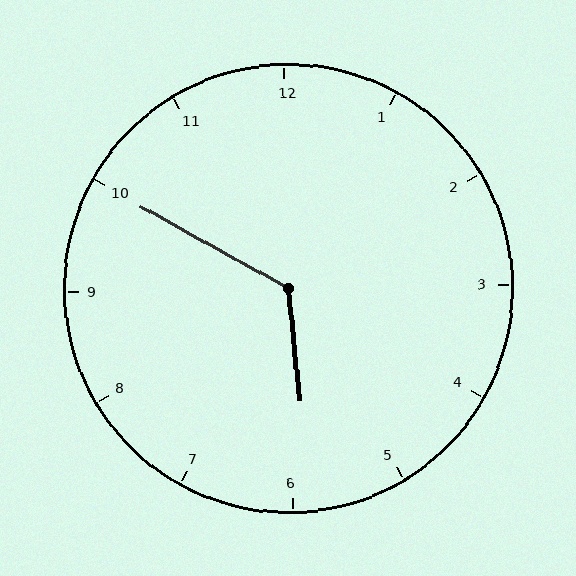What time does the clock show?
5:50.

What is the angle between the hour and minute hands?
Approximately 125 degrees.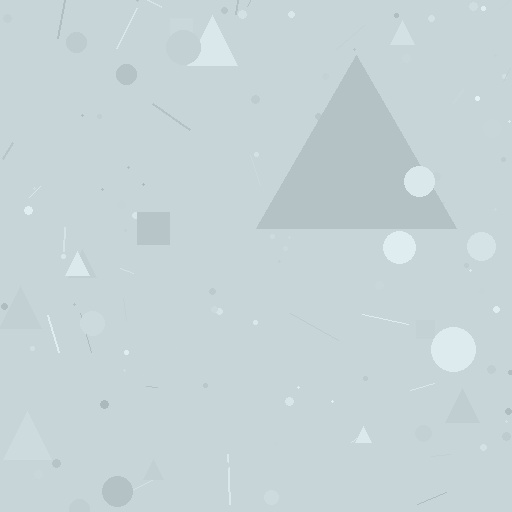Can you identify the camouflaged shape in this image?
The camouflaged shape is a triangle.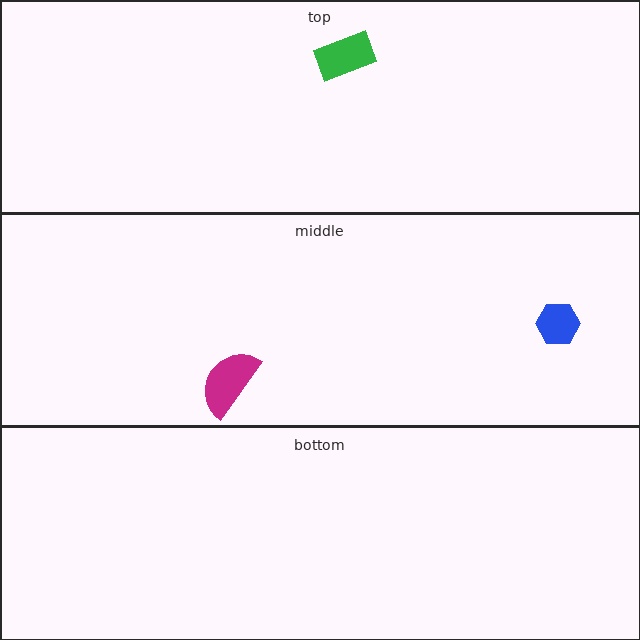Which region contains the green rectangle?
The top region.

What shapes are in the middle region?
The magenta semicircle, the blue hexagon.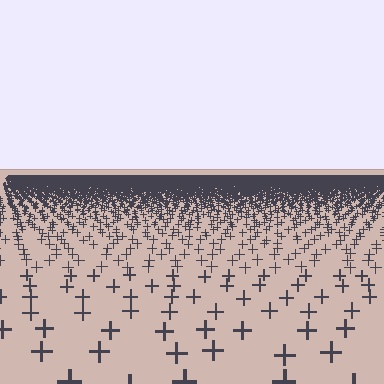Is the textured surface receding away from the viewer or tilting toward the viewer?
The surface is receding away from the viewer. Texture elements get smaller and denser toward the top.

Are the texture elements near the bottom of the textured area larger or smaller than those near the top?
Larger. Near the bottom, elements are closer to the viewer and appear at a bigger on-screen size.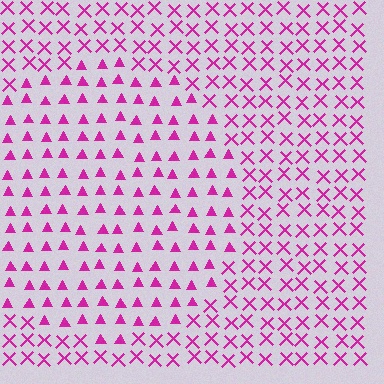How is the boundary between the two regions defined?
The boundary is defined by a change in element shape: triangles inside vs. X marks outside. All elements share the same color and spacing.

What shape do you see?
I see a circle.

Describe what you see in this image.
The image is filled with small magenta elements arranged in a uniform grid. A circle-shaped region contains triangles, while the surrounding area contains X marks. The boundary is defined purely by the change in element shape.